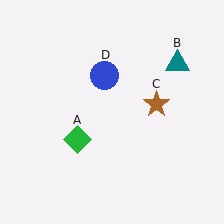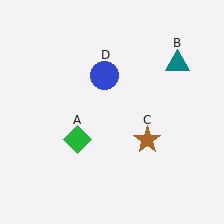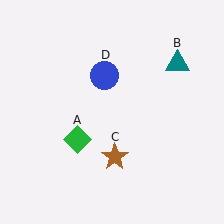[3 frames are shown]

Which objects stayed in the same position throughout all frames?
Green diamond (object A) and teal triangle (object B) and blue circle (object D) remained stationary.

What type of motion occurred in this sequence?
The brown star (object C) rotated clockwise around the center of the scene.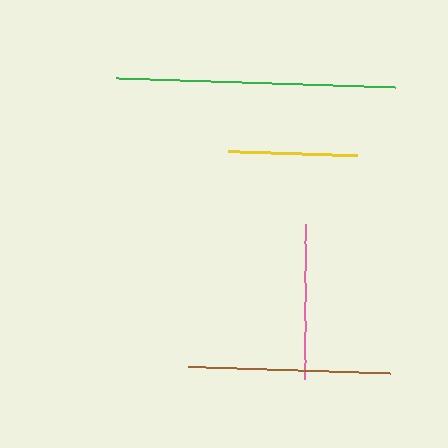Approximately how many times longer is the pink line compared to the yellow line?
The pink line is approximately 1.2 times the length of the yellow line.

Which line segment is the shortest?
The yellow line is the shortest at approximately 129 pixels.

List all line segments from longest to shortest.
From longest to shortest: green, brown, pink, yellow.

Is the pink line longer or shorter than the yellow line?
The pink line is longer than the yellow line.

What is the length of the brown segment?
The brown segment is approximately 202 pixels long.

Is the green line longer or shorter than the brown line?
The green line is longer than the brown line.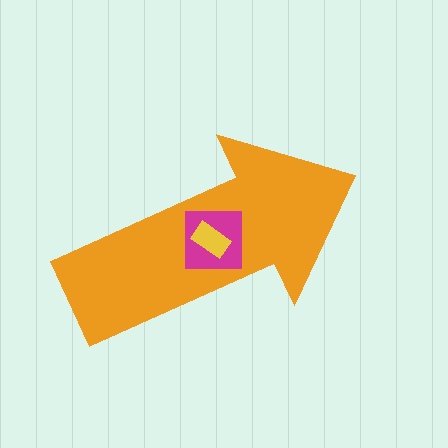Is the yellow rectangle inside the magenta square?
Yes.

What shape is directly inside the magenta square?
The yellow rectangle.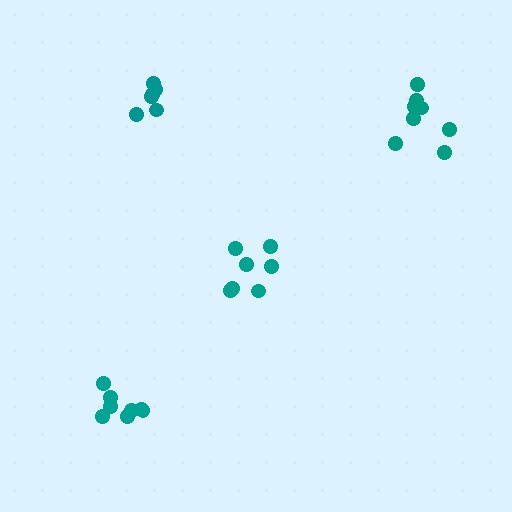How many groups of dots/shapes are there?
There are 4 groups.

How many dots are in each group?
Group 1: 6 dots, Group 2: 7 dots, Group 3: 8 dots, Group 4: 8 dots (29 total).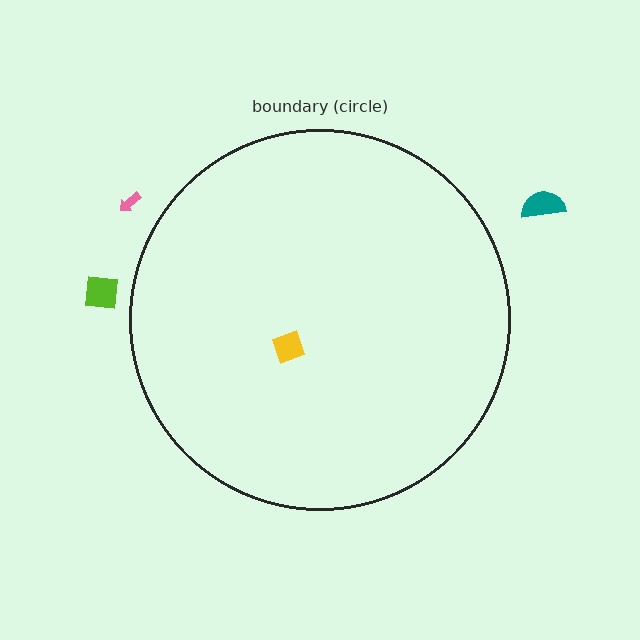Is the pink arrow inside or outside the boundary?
Outside.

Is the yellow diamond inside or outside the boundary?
Inside.